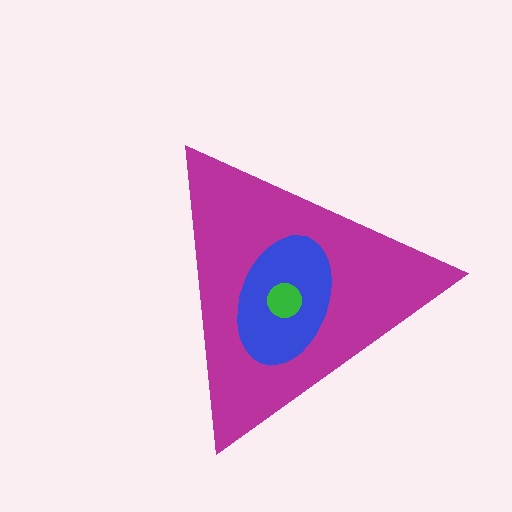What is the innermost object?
The green circle.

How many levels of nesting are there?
3.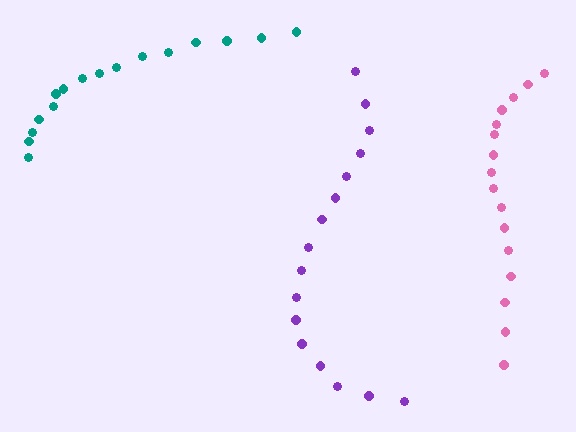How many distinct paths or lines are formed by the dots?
There are 3 distinct paths.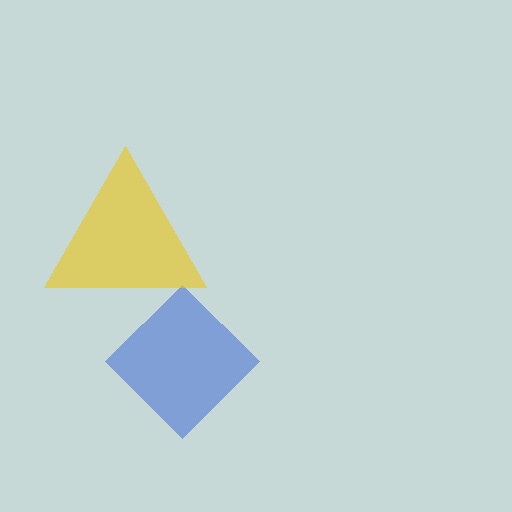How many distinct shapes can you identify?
There are 2 distinct shapes: a blue diamond, a yellow triangle.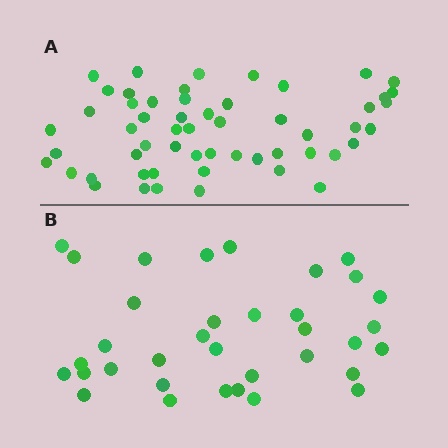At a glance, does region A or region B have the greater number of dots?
Region A (the top region) has more dots.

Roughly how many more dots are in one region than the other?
Region A has approximately 20 more dots than region B.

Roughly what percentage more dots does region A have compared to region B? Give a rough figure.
About 55% more.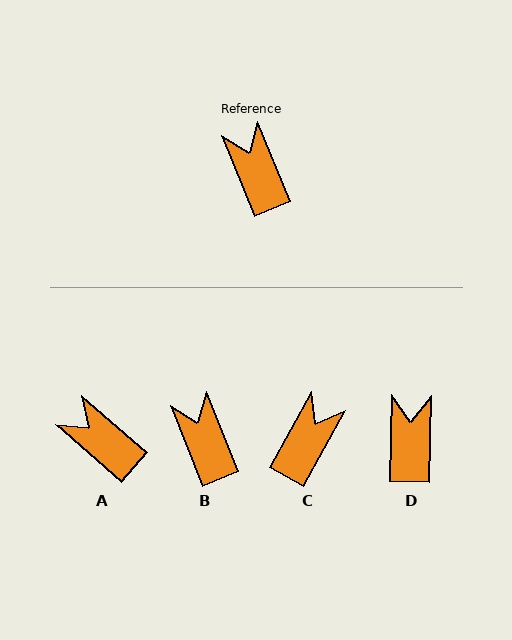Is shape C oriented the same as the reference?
No, it is off by about 51 degrees.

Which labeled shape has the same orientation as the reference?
B.